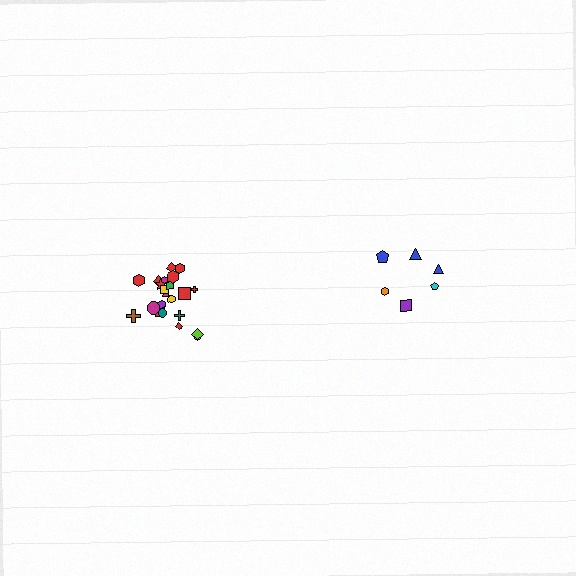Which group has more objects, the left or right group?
The left group.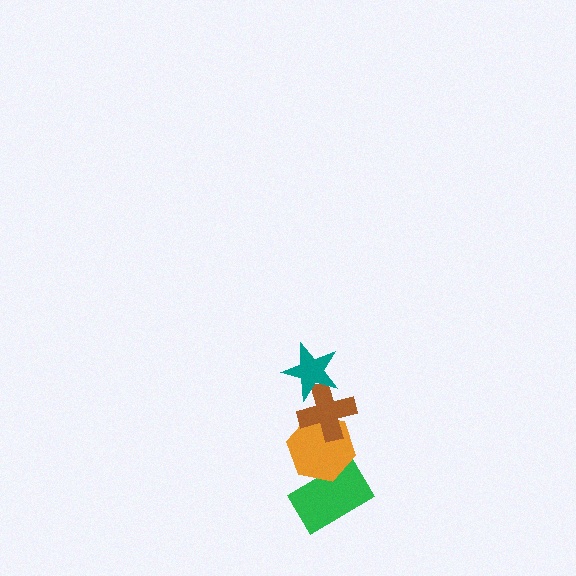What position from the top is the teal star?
The teal star is 1st from the top.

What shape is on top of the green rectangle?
The orange hexagon is on top of the green rectangle.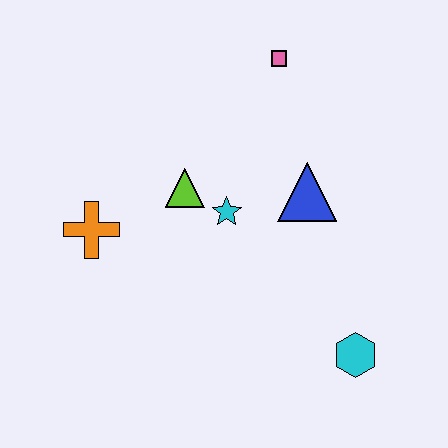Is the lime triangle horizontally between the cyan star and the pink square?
No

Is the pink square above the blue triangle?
Yes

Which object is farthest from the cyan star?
The cyan hexagon is farthest from the cyan star.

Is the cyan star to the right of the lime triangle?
Yes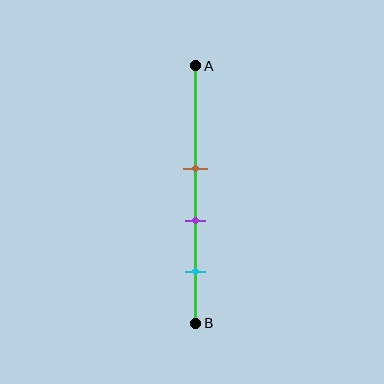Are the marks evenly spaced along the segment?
Yes, the marks are approximately evenly spaced.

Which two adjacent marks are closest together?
The brown and purple marks are the closest adjacent pair.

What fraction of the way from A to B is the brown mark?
The brown mark is approximately 40% (0.4) of the way from A to B.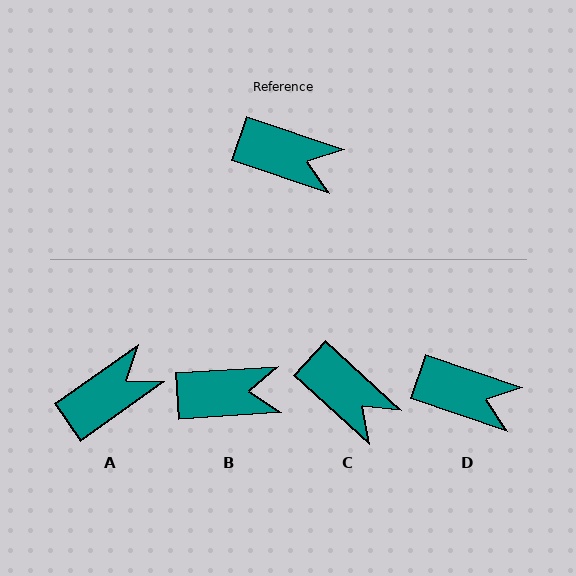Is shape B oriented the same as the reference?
No, it is off by about 22 degrees.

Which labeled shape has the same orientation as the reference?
D.